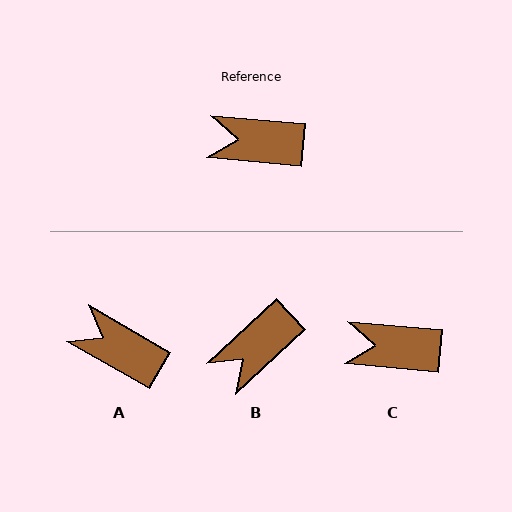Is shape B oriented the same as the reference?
No, it is off by about 48 degrees.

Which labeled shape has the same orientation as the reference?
C.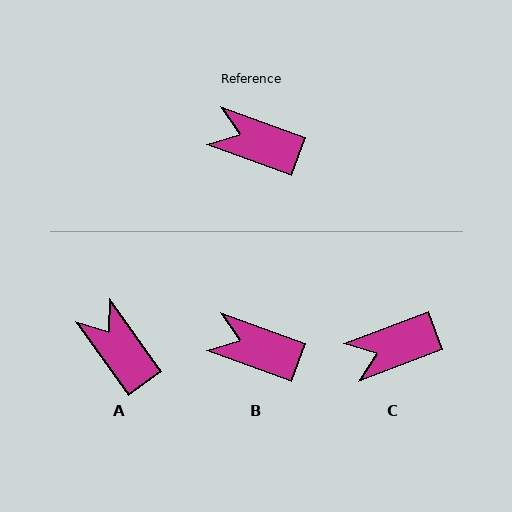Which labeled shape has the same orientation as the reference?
B.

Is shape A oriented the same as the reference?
No, it is off by about 35 degrees.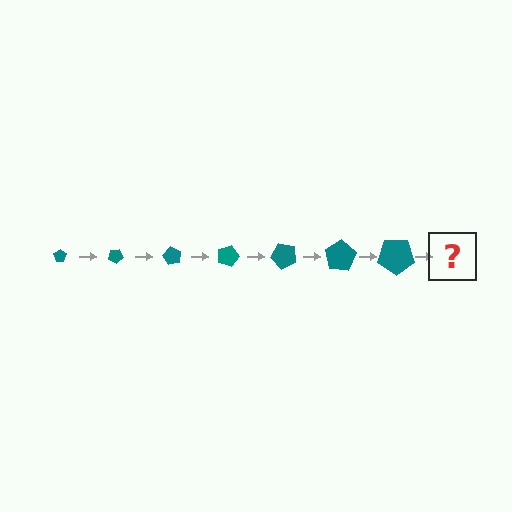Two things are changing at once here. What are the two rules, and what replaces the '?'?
The two rules are that the pentagon grows larger each step and it rotates 30 degrees each step. The '?' should be a pentagon, larger than the previous one and rotated 210 degrees from the start.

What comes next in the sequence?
The next element should be a pentagon, larger than the previous one and rotated 210 degrees from the start.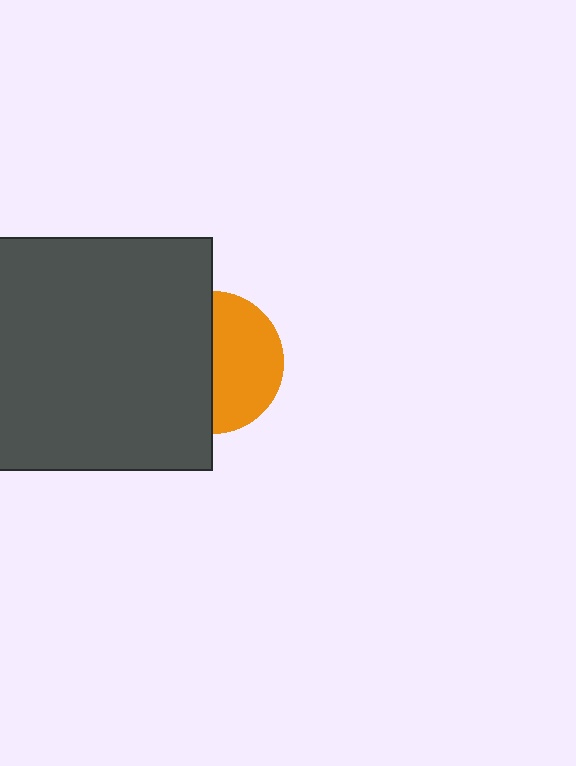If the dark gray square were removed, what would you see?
You would see the complete orange circle.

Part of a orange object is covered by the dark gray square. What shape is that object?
It is a circle.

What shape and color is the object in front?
The object in front is a dark gray square.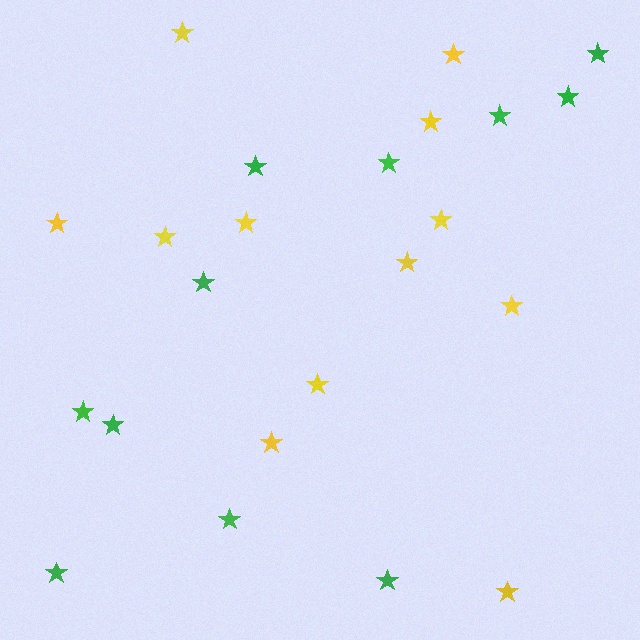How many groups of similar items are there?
There are 2 groups: one group of green stars (11) and one group of yellow stars (12).